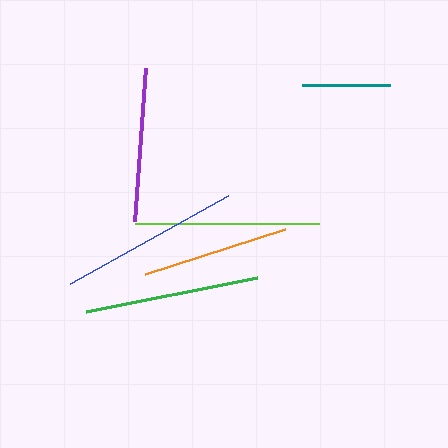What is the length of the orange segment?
The orange segment is approximately 147 pixels long.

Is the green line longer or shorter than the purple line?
The green line is longer than the purple line.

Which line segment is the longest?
The lime line is the longest at approximately 184 pixels.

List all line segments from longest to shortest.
From longest to shortest: lime, blue, green, purple, orange, teal.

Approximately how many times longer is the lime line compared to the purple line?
The lime line is approximately 1.2 times the length of the purple line.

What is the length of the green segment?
The green segment is approximately 174 pixels long.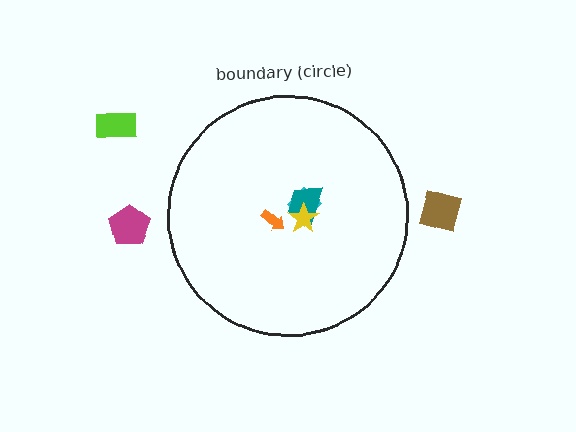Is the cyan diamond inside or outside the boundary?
Inside.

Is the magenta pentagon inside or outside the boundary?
Outside.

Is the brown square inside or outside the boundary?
Outside.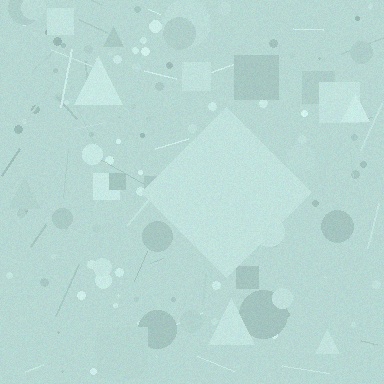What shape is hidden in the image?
A diamond is hidden in the image.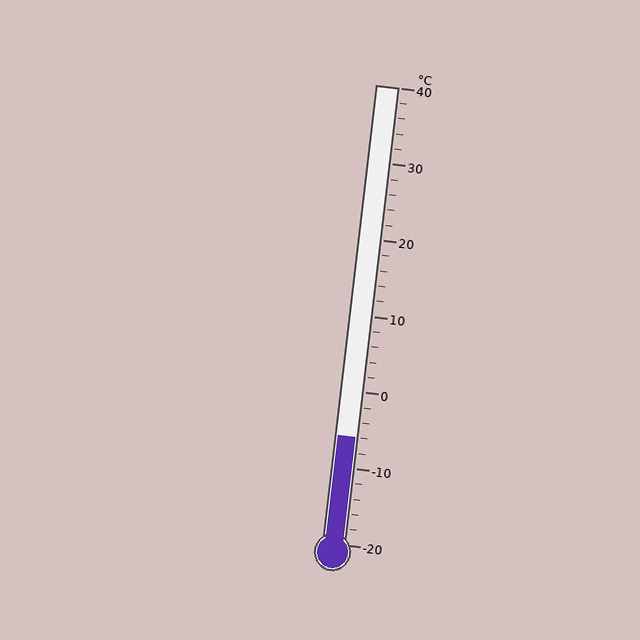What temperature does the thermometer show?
The thermometer shows approximately -6°C.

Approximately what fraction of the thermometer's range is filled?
The thermometer is filled to approximately 25% of its range.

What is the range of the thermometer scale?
The thermometer scale ranges from -20°C to 40°C.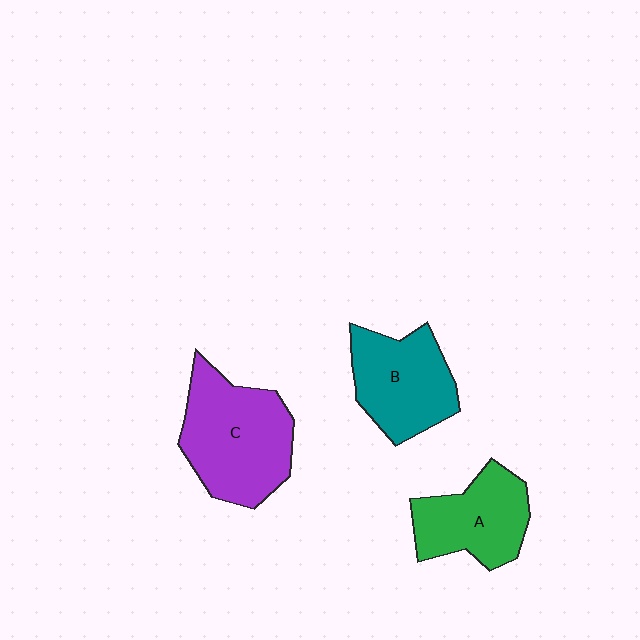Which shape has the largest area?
Shape C (purple).